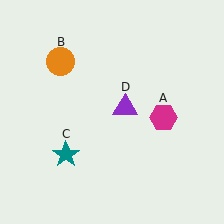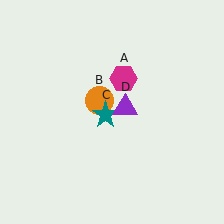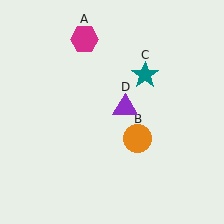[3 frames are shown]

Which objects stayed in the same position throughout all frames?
Purple triangle (object D) remained stationary.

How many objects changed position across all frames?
3 objects changed position: magenta hexagon (object A), orange circle (object B), teal star (object C).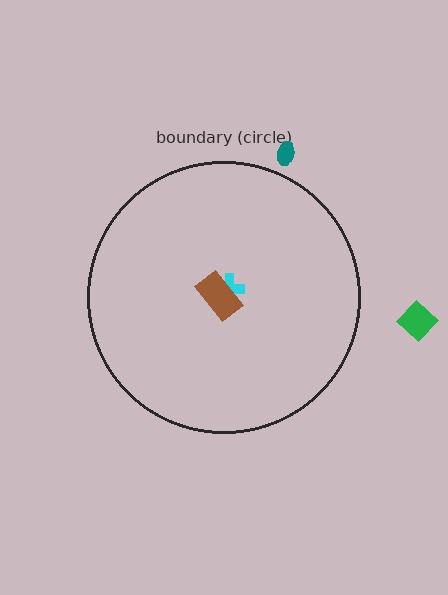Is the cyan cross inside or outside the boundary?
Inside.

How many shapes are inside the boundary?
2 inside, 2 outside.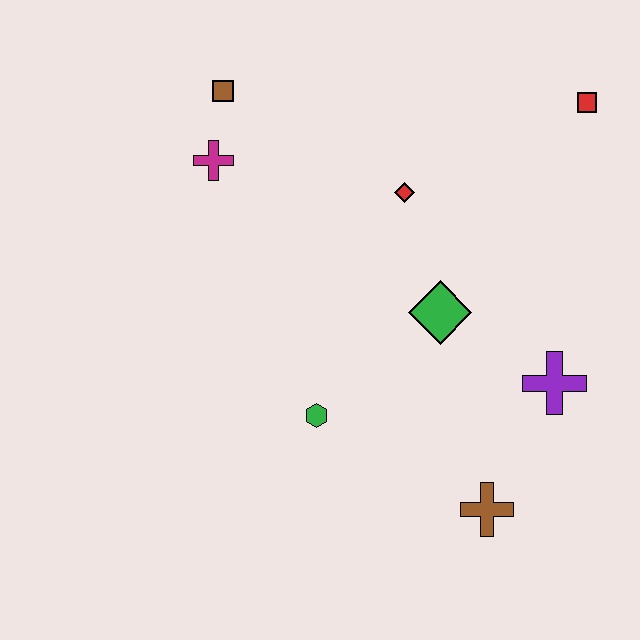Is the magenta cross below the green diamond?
No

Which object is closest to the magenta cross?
The brown square is closest to the magenta cross.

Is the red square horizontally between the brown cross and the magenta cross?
No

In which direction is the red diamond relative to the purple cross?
The red diamond is above the purple cross.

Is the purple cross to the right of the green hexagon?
Yes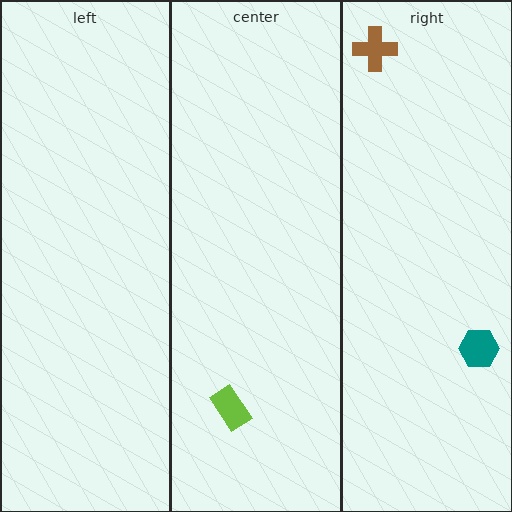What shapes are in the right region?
The teal hexagon, the brown cross.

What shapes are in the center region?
The lime rectangle.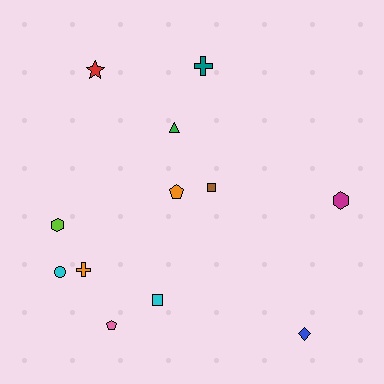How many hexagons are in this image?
There are 2 hexagons.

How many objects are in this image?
There are 12 objects.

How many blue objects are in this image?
There is 1 blue object.